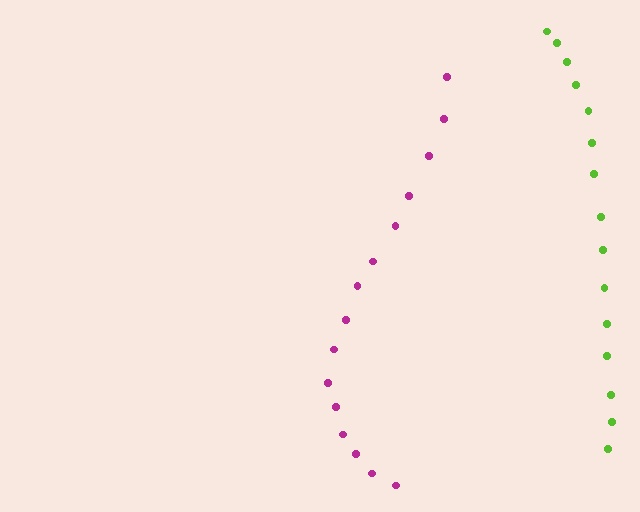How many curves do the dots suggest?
There are 2 distinct paths.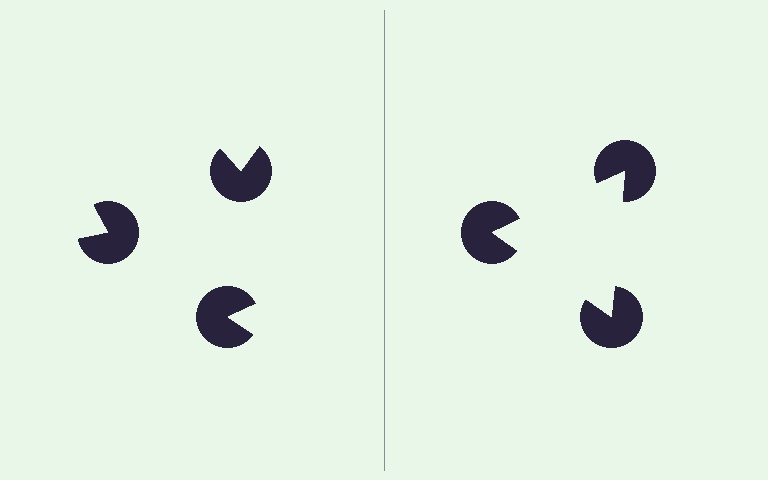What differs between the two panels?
The pac-man discs are positioned identically on both sides; only the wedge orientations differ. On the right they align to a triangle; on the left they are misaligned.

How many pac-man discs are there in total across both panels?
6 — 3 on each side.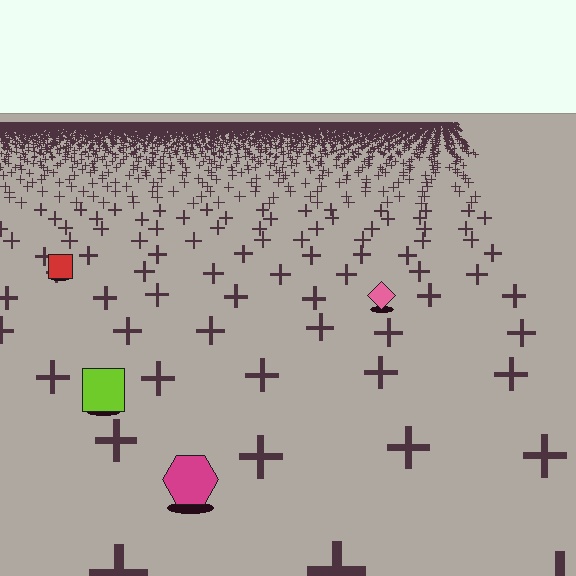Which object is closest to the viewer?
The magenta hexagon is closest. The texture marks near it are larger and more spread out.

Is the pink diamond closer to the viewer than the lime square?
No. The lime square is closer — you can tell from the texture gradient: the ground texture is coarser near it.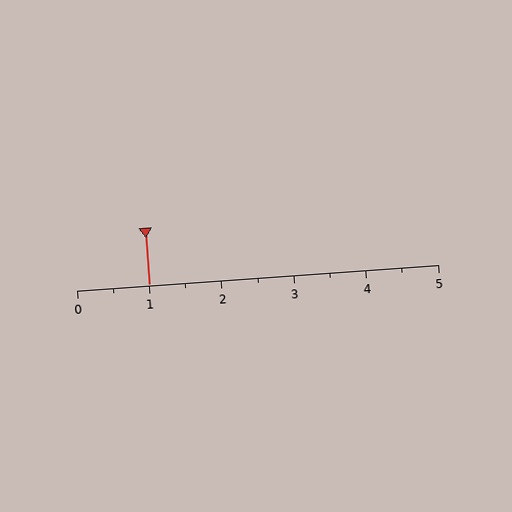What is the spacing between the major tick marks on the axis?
The major ticks are spaced 1 apart.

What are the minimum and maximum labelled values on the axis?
The axis runs from 0 to 5.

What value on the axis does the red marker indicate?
The marker indicates approximately 1.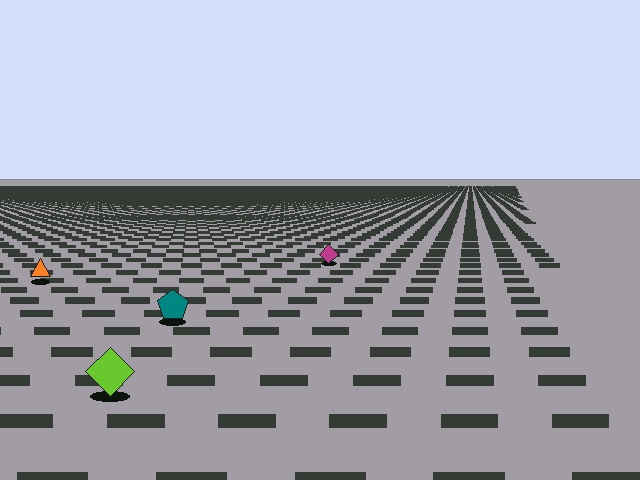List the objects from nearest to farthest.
From nearest to farthest: the lime diamond, the teal pentagon, the orange triangle, the magenta diamond.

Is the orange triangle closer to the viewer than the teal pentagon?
No. The teal pentagon is closer — you can tell from the texture gradient: the ground texture is coarser near it.